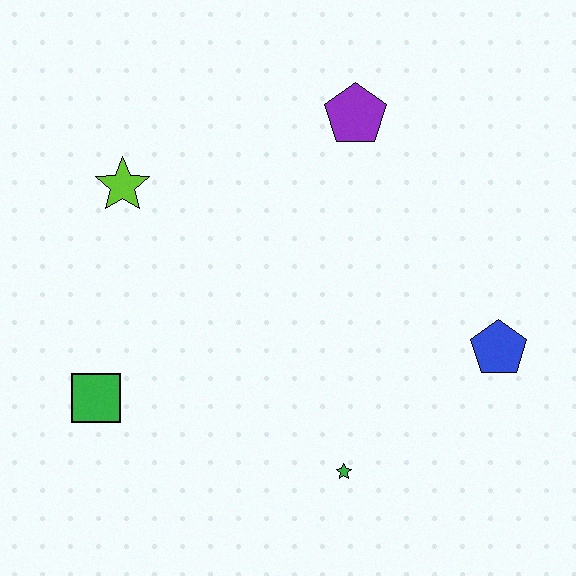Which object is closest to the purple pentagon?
The lime star is closest to the purple pentagon.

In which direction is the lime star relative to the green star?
The lime star is above the green star.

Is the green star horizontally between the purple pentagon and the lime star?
Yes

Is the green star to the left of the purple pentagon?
Yes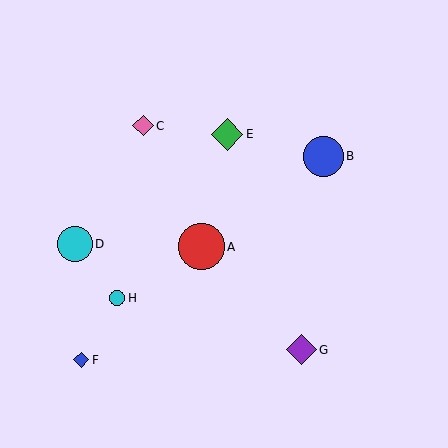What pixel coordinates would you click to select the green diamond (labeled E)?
Click at (227, 134) to select the green diamond E.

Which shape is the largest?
The red circle (labeled A) is the largest.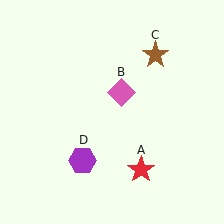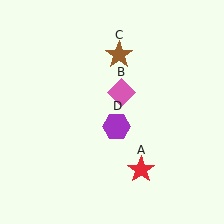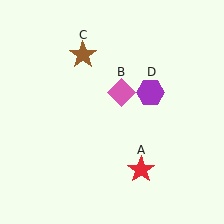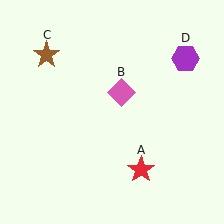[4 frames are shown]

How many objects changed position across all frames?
2 objects changed position: brown star (object C), purple hexagon (object D).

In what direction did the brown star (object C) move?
The brown star (object C) moved left.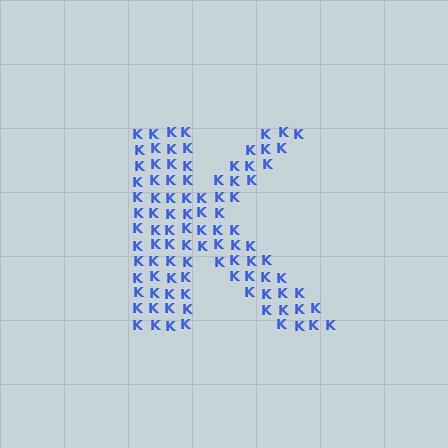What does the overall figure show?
The overall figure shows the letter K.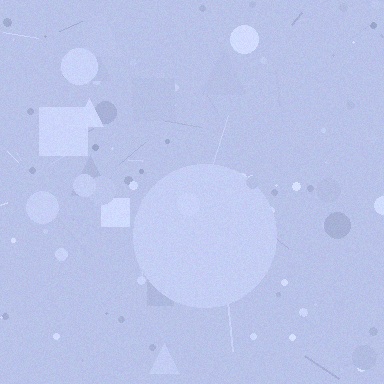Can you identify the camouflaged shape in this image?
The camouflaged shape is a circle.